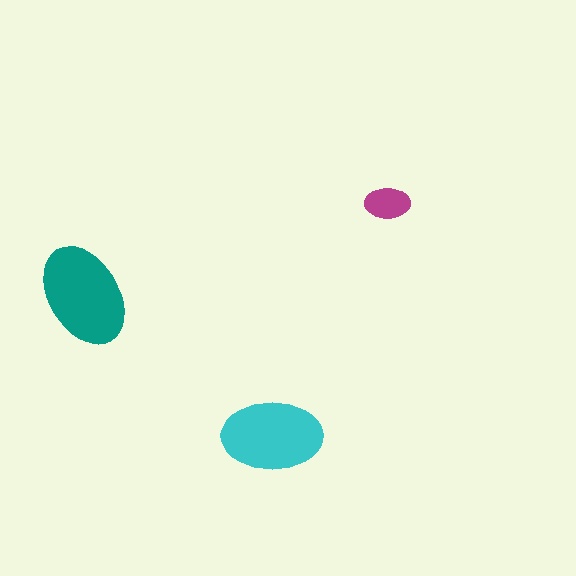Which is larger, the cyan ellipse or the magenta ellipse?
The cyan one.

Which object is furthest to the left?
The teal ellipse is leftmost.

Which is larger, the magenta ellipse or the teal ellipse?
The teal one.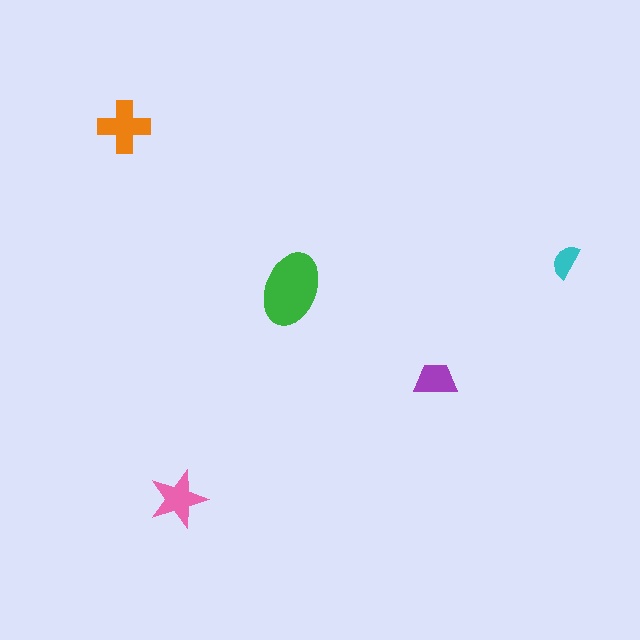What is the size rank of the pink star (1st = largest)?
3rd.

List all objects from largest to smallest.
The green ellipse, the orange cross, the pink star, the purple trapezoid, the cyan semicircle.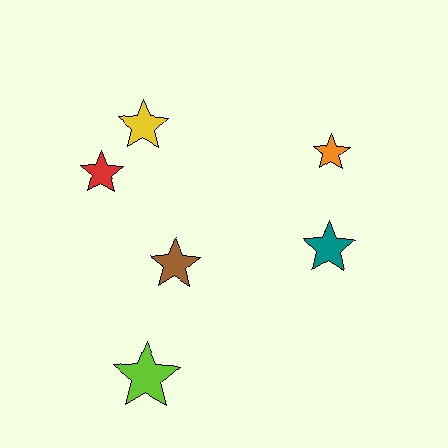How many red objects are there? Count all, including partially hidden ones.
There is 1 red object.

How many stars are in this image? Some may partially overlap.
There are 6 stars.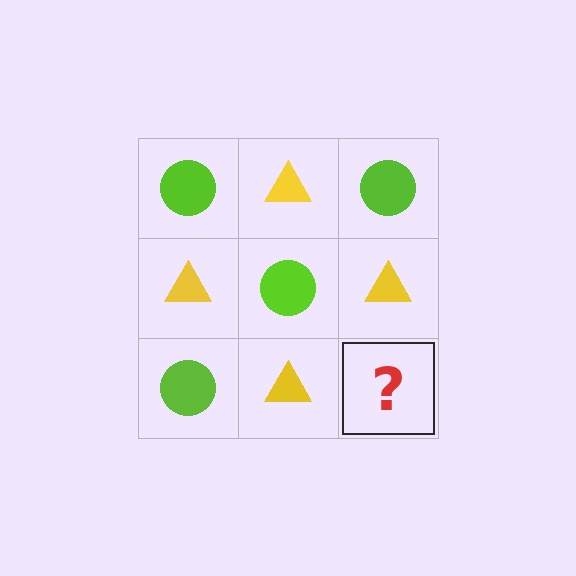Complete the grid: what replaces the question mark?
The question mark should be replaced with a lime circle.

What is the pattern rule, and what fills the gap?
The rule is that it alternates lime circle and yellow triangle in a checkerboard pattern. The gap should be filled with a lime circle.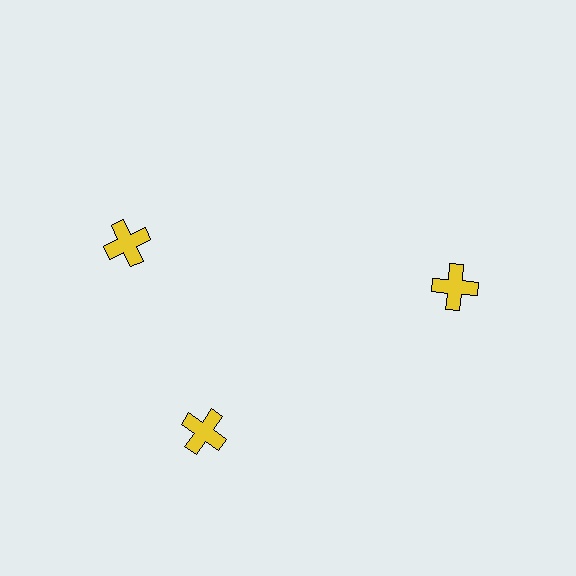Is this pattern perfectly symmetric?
No. The 3 yellow crosses are arranged in a ring, but one element near the 11 o'clock position is rotated out of alignment along the ring, breaking the 3-fold rotational symmetry.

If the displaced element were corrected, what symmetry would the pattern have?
It would have 3-fold rotational symmetry — the pattern would map onto itself every 120 degrees.